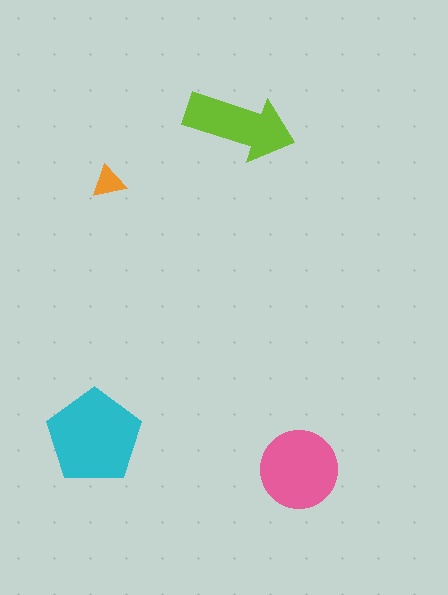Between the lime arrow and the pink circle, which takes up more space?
The pink circle.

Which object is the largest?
The cyan pentagon.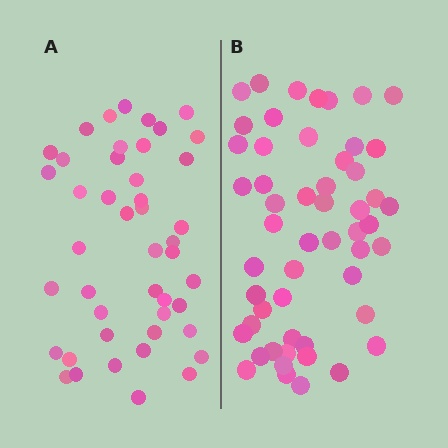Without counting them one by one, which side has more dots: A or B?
Region B (the right region) has more dots.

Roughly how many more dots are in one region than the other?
Region B has roughly 8 or so more dots than region A.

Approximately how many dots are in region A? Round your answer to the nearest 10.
About 40 dots. (The exact count is 45, which rounds to 40.)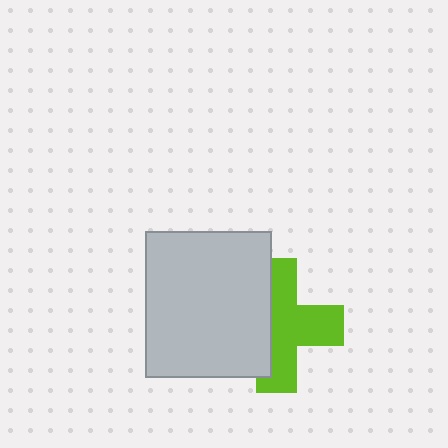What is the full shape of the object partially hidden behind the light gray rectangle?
The partially hidden object is a lime cross.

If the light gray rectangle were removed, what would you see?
You would see the complete lime cross.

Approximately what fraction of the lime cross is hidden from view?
Roughly 40% of the lime cross is hidden behind the light gray rectangle.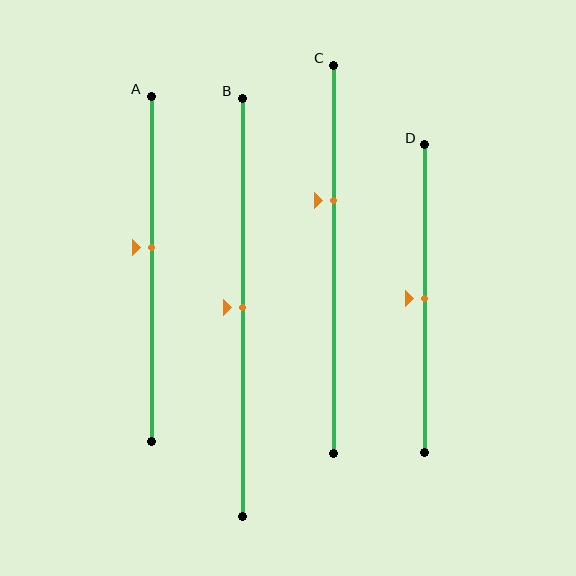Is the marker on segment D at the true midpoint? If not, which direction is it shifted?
Yes, the marker on segment D is at the true midpoint.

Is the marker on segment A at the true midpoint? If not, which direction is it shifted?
No, the marker on segment A is shifted upward by about 6% of the segment length.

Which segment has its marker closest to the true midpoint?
Segment B has its marker closest to the true midpoint.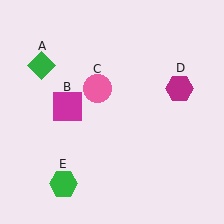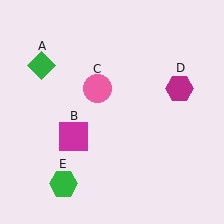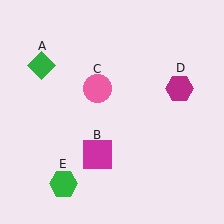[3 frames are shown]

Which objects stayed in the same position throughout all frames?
Green diamond (object A) and pink circle (object C) and magenta hexagon (object D) and green hexagon (object E) remained stationary.